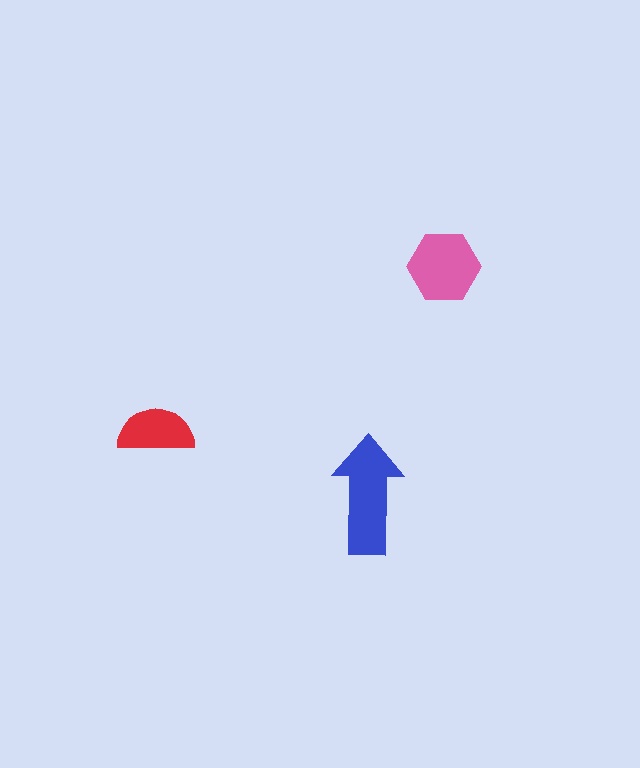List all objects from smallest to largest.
The red semicircle, the pink hexagon, the blue arrow.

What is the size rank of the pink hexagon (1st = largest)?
2nd.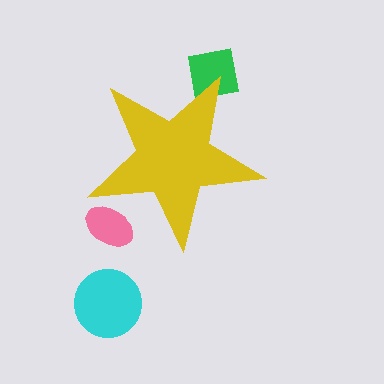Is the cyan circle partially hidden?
No, the cyan circle is fully visible.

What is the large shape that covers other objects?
A yellow star.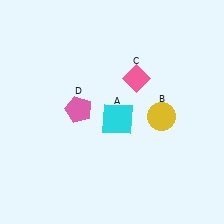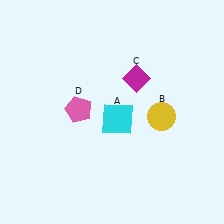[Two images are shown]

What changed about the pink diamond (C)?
In Image 1, C is pink. In Image 2, it changed to magenta.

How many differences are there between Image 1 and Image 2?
There is 1 difference between the two images.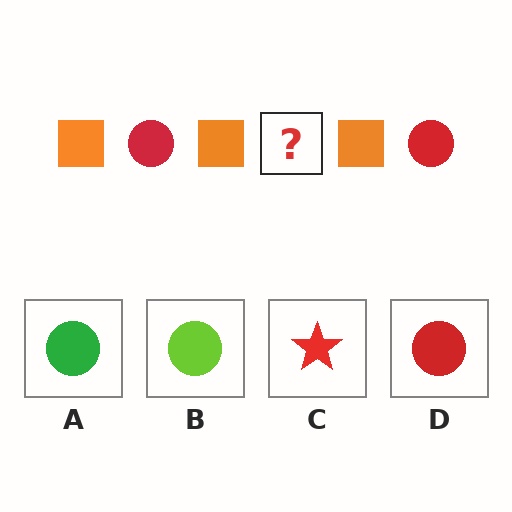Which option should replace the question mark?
Option D.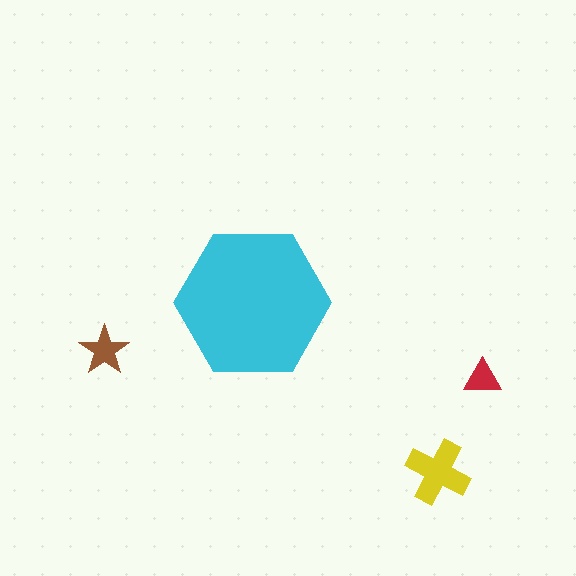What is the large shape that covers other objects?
A cyan hexagon.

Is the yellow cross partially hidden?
No, the yellow cross is fully visible.